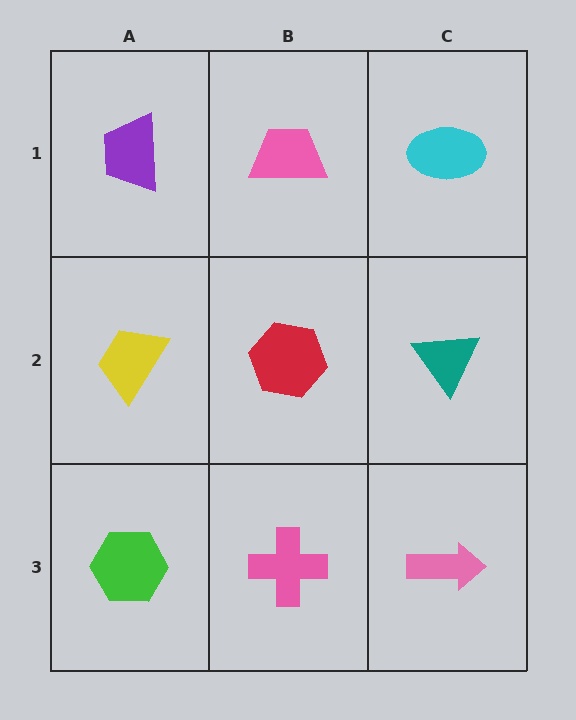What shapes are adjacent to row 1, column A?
A yellow trapezoid (row 2, column A), a pink trapezoid (row 1, column B).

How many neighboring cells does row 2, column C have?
3.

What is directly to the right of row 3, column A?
A pink cross.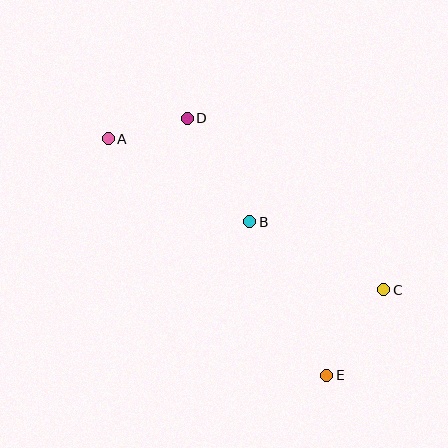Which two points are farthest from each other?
Points A and E are farthest from each other.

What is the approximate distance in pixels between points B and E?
The distance between B and E is approximately 172 pixels.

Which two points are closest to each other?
Points A and D are closest to each other.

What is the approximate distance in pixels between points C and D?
The distance between C and D is approximately 261 pixels.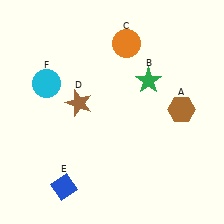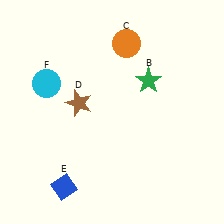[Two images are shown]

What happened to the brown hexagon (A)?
The brown hexagon (A) was removed in Image 2. It was in the top-right area of Image 1.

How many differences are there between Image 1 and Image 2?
There is 1 difference between the two images.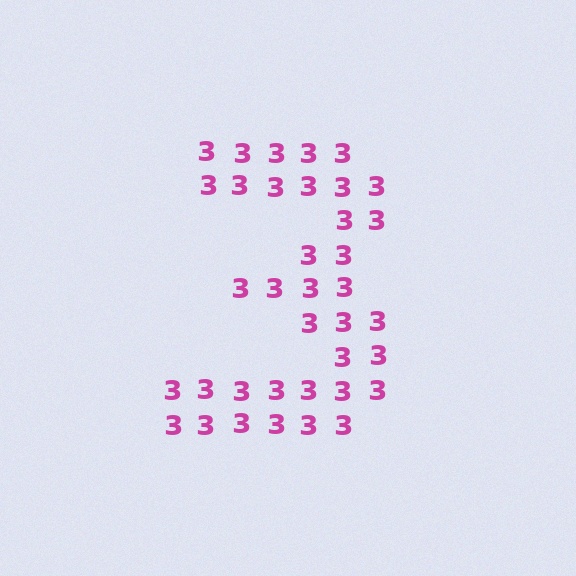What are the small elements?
The small elements are digit 3's.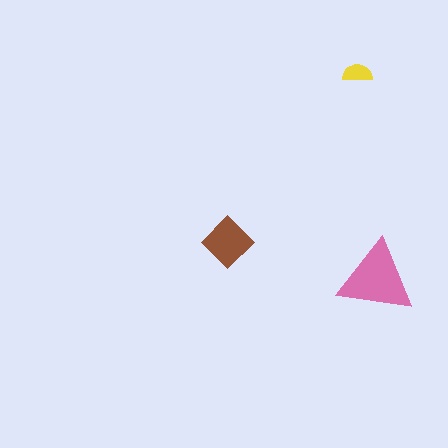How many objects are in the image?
There are 3 objects in the image.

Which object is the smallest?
The yellow semicircle.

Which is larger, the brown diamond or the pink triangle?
The pink triangle.